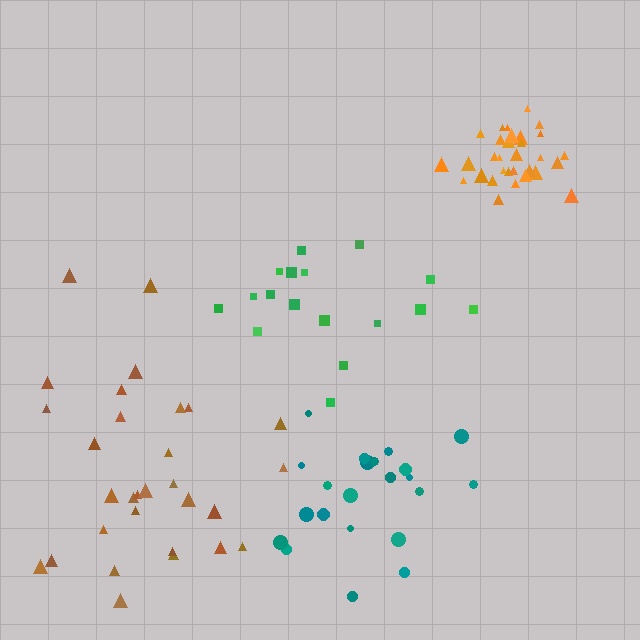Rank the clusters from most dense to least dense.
orange, teal, green, brown.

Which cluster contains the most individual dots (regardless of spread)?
Orange (31).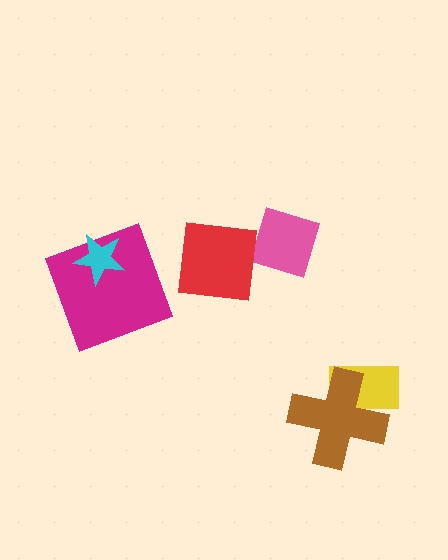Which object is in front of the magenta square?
The cyan star is in front of the magenta square.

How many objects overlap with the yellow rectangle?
1 object overlaps with the yellow rectangle.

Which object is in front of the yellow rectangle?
The brown cross is in front of the yellow rectangle.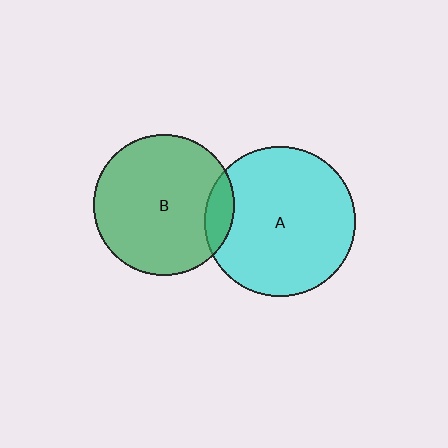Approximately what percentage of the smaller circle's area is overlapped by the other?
Approximately 10%.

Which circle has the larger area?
Circle A (cyan).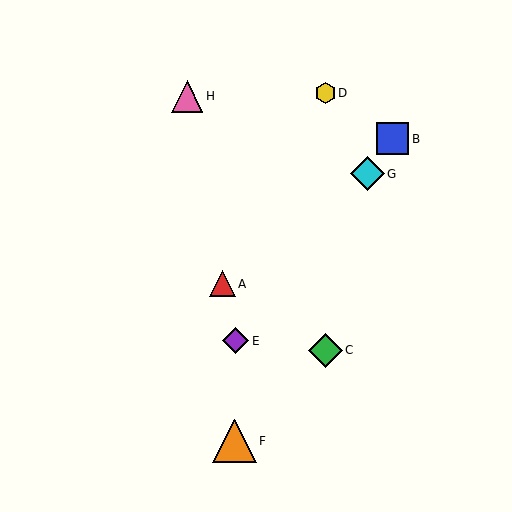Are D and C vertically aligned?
Yes, both are at x≈325.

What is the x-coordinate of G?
Object G is at x≈367.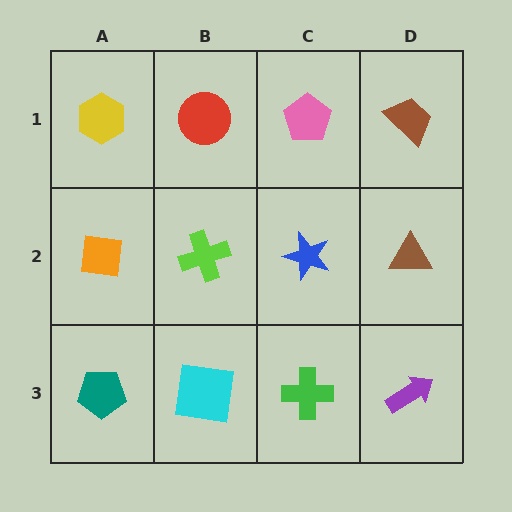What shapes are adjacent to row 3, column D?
A brown triangle (row 2, column D), a green cross (row 3, column C).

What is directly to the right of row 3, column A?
A cyan square.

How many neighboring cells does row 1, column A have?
2.